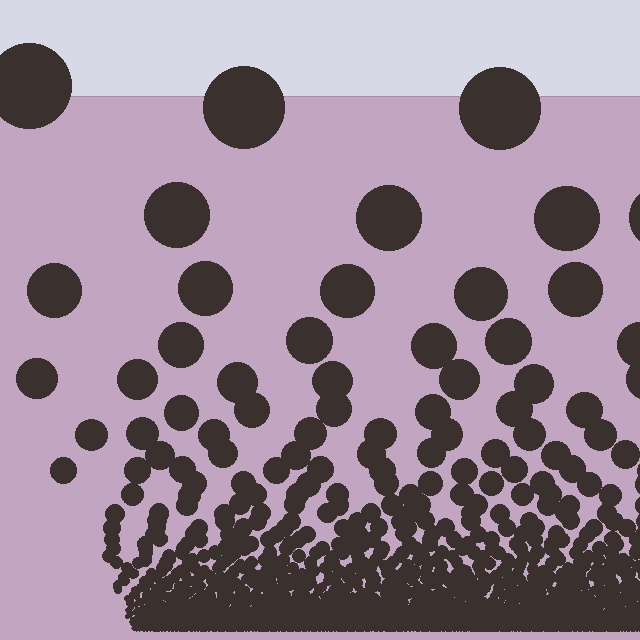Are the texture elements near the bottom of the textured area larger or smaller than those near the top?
Smaller. The gradient is inverted — elements near the bottom are smaller and denser.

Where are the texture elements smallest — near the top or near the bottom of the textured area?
Near the bottom.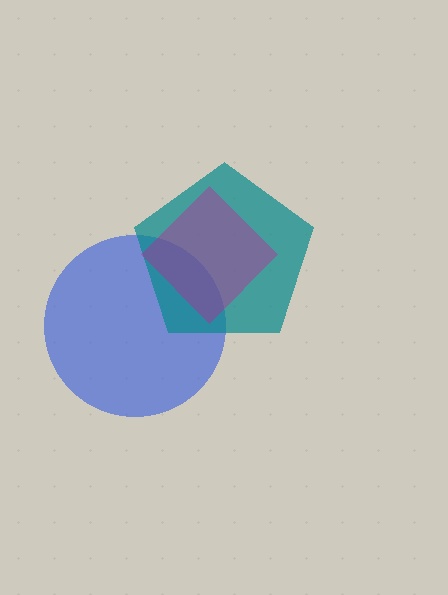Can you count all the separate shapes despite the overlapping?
Yes, there are 3 separate shapes.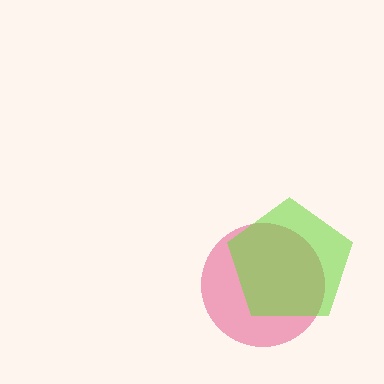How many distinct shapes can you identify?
There are 2 distinct shapes: a pink circle, a lime pentagon.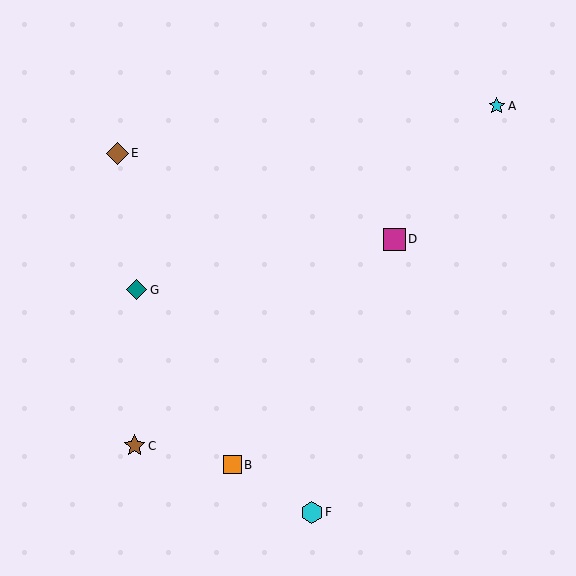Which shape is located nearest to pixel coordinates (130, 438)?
The brown star (labeled C) at (135, 446) is nearest to that location.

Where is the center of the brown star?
The center of the brown star is at (135, 446).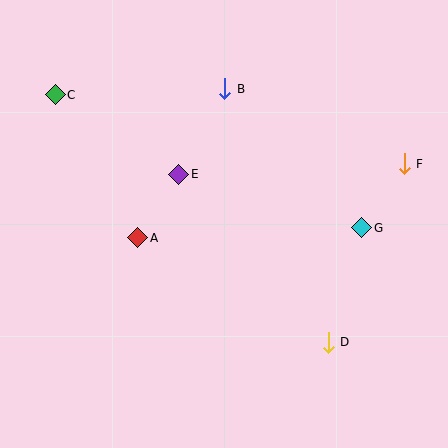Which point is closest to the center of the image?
Point E at (179, 174) is closest to the center.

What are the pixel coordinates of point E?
Point E is at (179, 174).